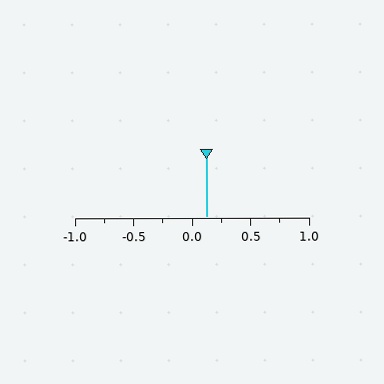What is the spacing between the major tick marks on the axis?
The major ticks are spaced 0.5 apart.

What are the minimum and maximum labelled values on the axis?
The axis runs from -1.0 to 1.0.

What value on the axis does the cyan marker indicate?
The marker indicates approximately 0.12.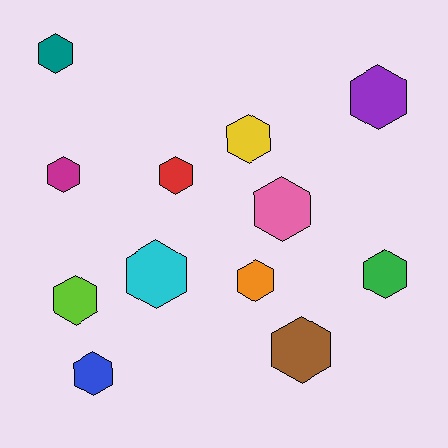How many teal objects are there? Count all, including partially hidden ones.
There is 1 teal object.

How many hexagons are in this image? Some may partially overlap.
There are 12 hexagons.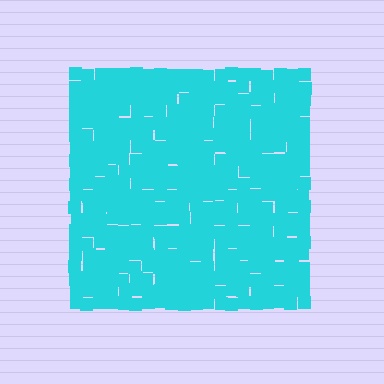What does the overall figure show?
The overall figure shows a square.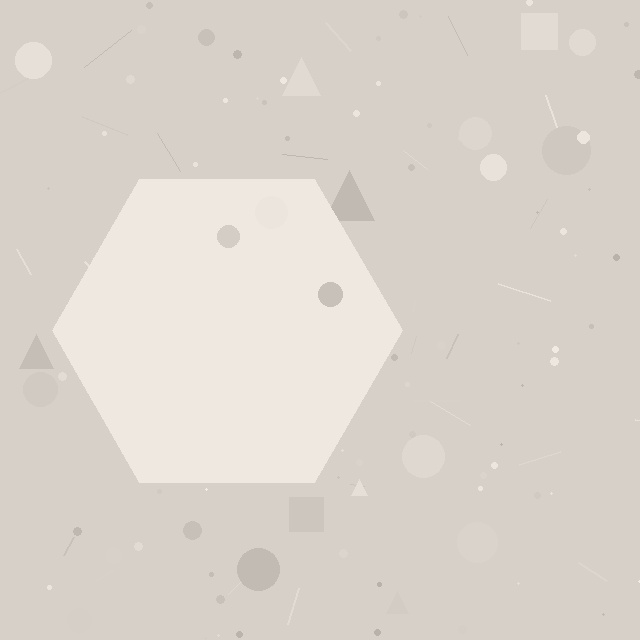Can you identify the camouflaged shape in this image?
The camouflaged shape is a hexagon.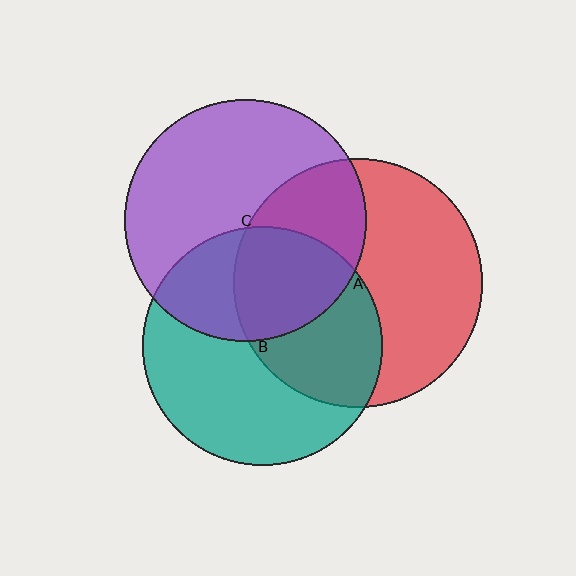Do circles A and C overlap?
Yes.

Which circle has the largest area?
Circle A (red).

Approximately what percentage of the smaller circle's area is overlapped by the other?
Approximately 40%.